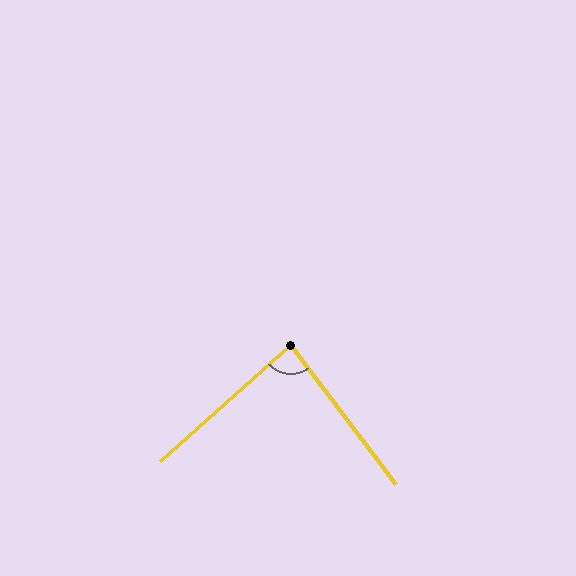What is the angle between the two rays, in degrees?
Approximately 85 degrees.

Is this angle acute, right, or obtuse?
It is approximately a right angle.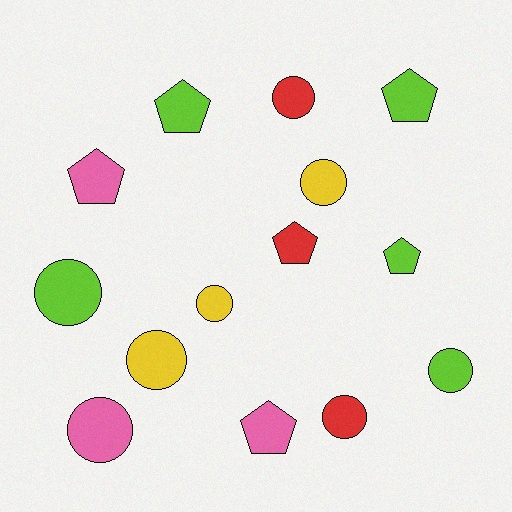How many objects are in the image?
There are 14 objects.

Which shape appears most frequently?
Circle, with 8 objects.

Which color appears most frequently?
Lime, with 5 objects.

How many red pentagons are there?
There is 1 red pentagon.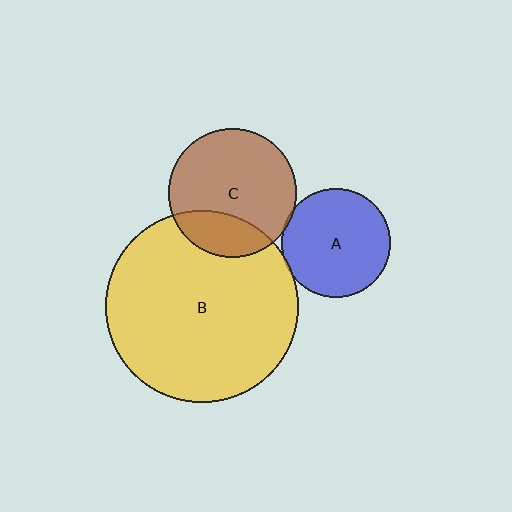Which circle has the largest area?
Circle B (yellow).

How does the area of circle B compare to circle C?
Approximately 2.2 times.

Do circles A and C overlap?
Yes.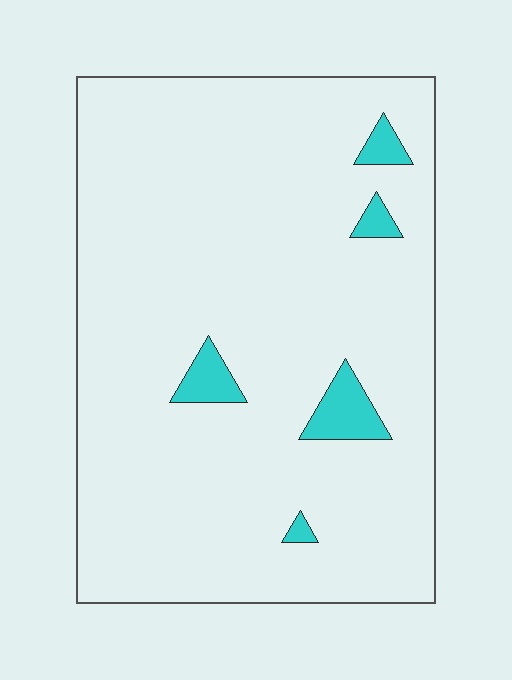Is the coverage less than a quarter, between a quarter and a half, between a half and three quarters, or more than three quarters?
Less than a quarter.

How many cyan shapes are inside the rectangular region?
5.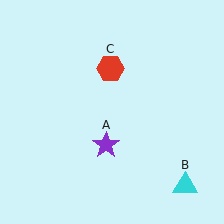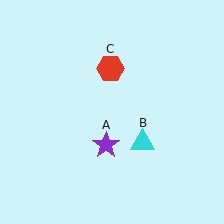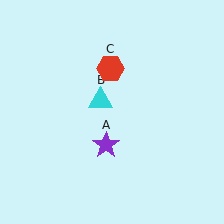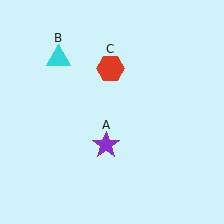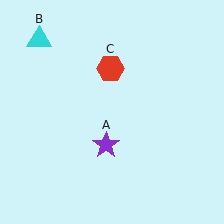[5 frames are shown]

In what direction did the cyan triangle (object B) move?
The cyan triangle (object B) moved up and to the left.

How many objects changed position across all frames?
1 object changed position: cyan triangle (object B).